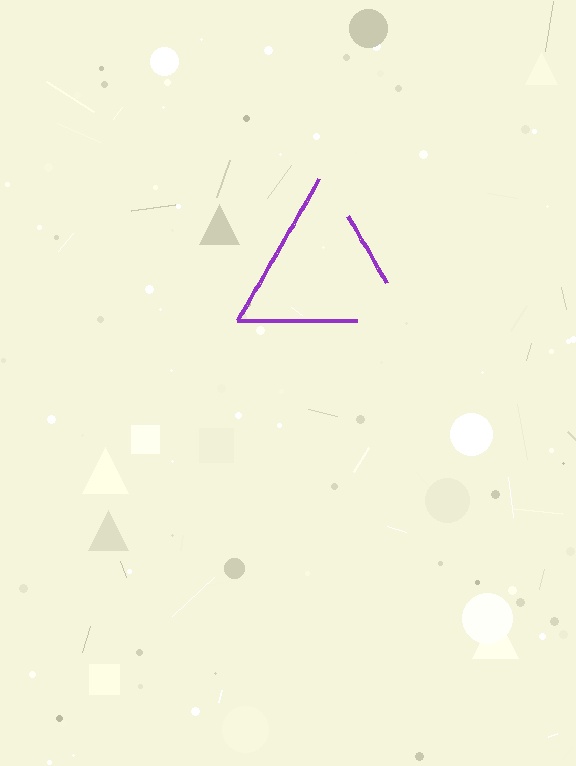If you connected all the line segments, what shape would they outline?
They would outline a triangle.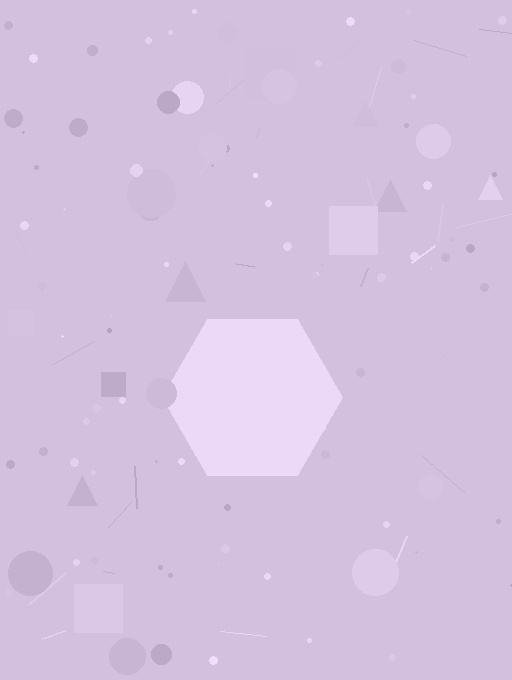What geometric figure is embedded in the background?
A hexagon is embedded in the background.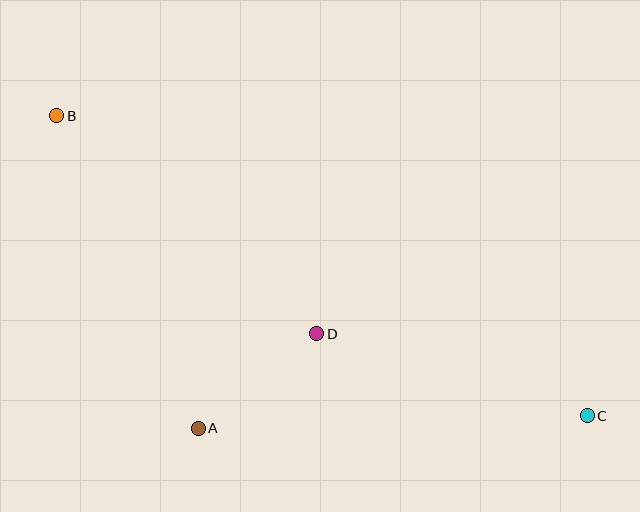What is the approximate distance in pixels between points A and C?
The distance between A and C is approximately 389 pixels.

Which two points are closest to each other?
Points A and D are closest to each other.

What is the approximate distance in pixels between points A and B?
The distance between A and B is approximately 343 pixels.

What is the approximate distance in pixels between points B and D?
The distance between B and D is approximately 339 pixels.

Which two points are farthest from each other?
Points B and C are farthest from each other.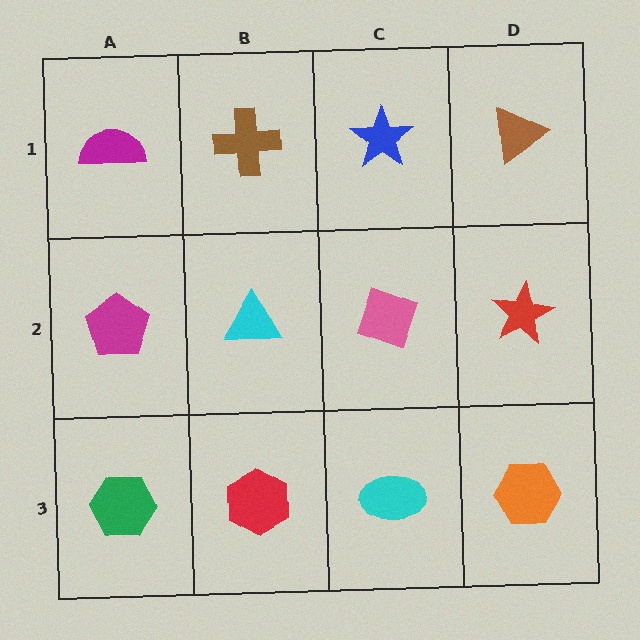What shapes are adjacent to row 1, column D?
A red star (row 2, column D), a blue star (row 1, column C).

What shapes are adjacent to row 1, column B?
A cyan triangle (row 2, column B), a magenta semicircle (row 1, column A), a blue star (row 1, column C).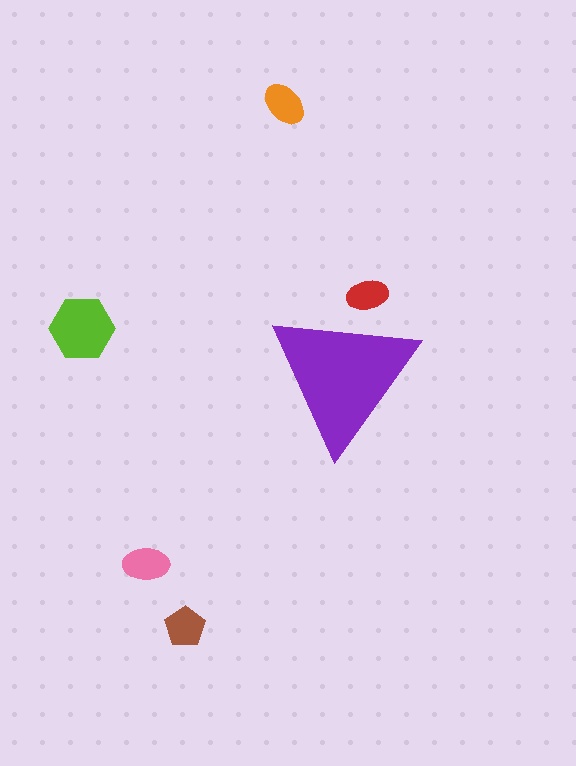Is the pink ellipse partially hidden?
No, the pink ellipse is fully visible.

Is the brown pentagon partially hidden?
No, the brown pentagon is fully visible.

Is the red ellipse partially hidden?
Yes, the red ellipse is partially hidden behind the purple triangle.